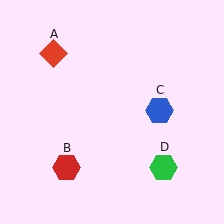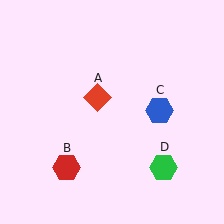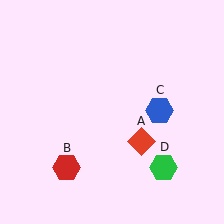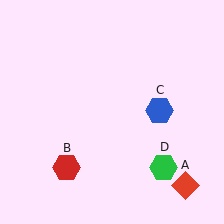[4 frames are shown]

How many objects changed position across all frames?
1 object changed position: red diamond (object A).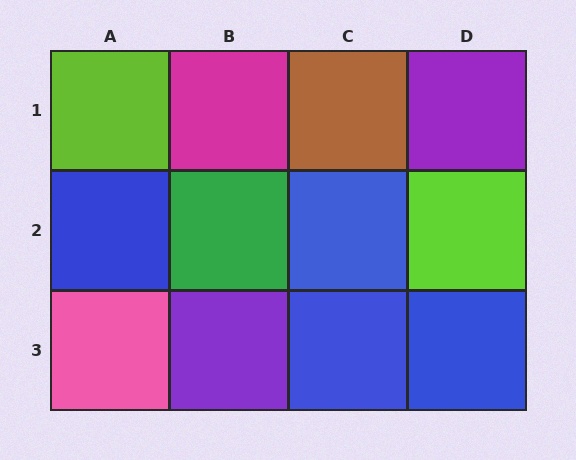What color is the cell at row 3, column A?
Pink.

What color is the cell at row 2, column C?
Blue.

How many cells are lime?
2 cells are lime.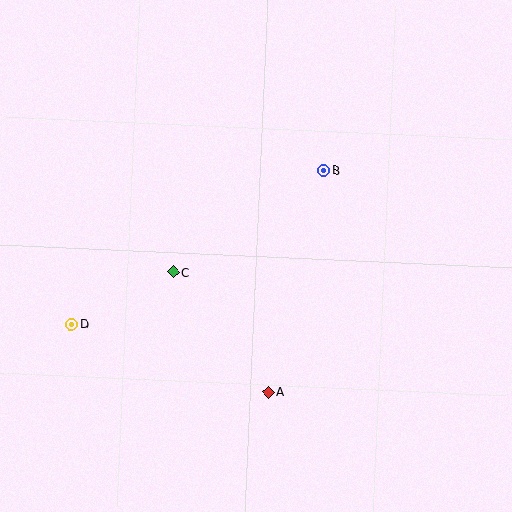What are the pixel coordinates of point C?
Point C is at (173, 272).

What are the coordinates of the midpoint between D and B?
The midpoint between D and B is at (197, 247).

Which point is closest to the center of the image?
Point C at (173, 272) is closest to the center.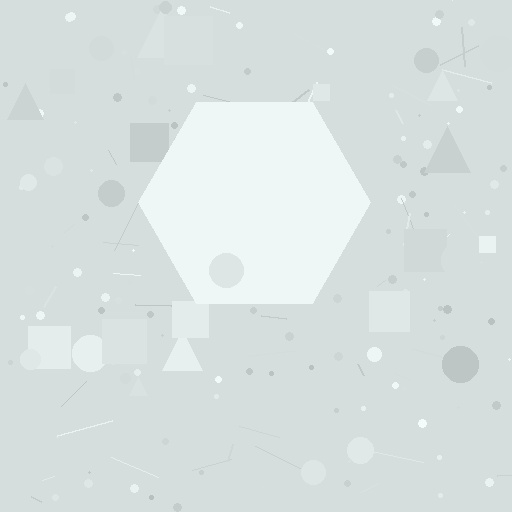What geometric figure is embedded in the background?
A hexagon is embedded in the background.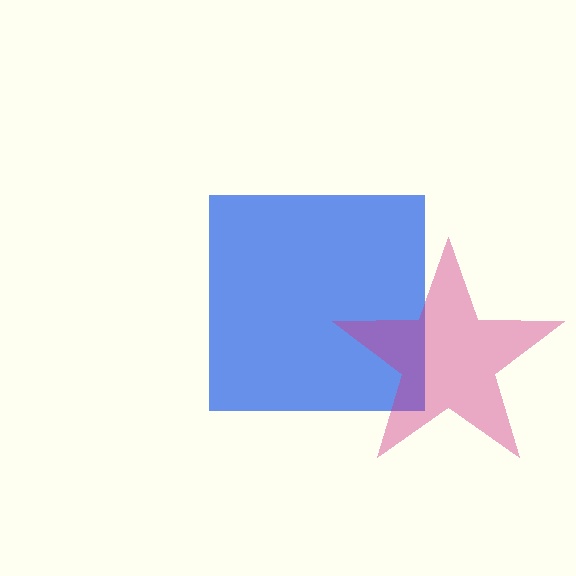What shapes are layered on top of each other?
The layered shapes are: a blue square, a magenta star.